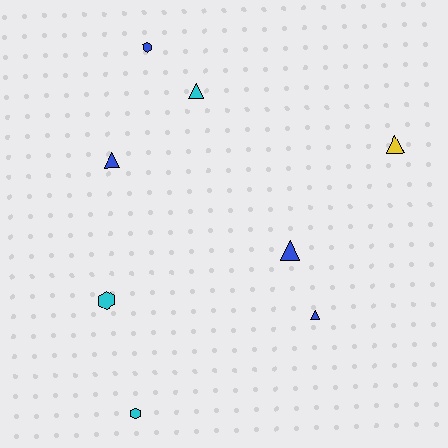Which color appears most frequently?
Blue, with 4 objects.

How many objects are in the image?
There are 8 objects.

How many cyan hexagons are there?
There are 2 cyan hexagons.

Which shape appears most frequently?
Triangle, with 5 objects.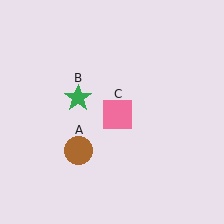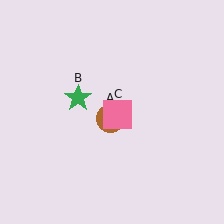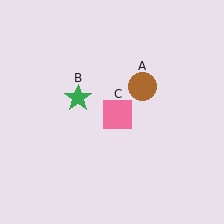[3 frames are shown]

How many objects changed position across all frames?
1 object changed position: brown circle (object A).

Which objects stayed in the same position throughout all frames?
Green star (object B) and pink square (object C) remained stationary.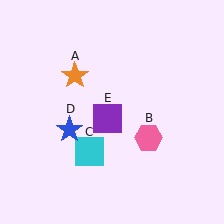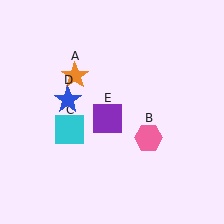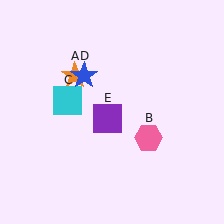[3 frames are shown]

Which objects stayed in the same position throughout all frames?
Orange star (object A) and pink hexagon (object B) and purple square (object E) remained stationary.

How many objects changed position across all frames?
2 objects changed position: cyan square (object C), blue star (object D).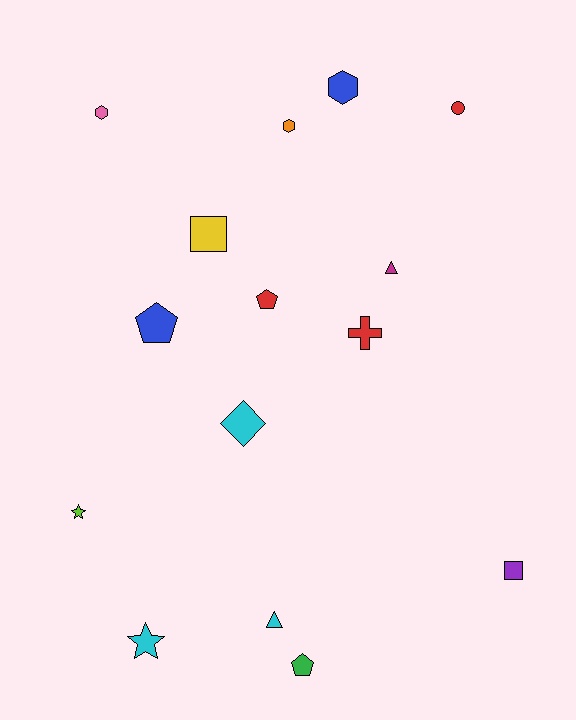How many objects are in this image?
There are 15 objects.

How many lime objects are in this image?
There is 1 lime object.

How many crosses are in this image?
There is 1 cross.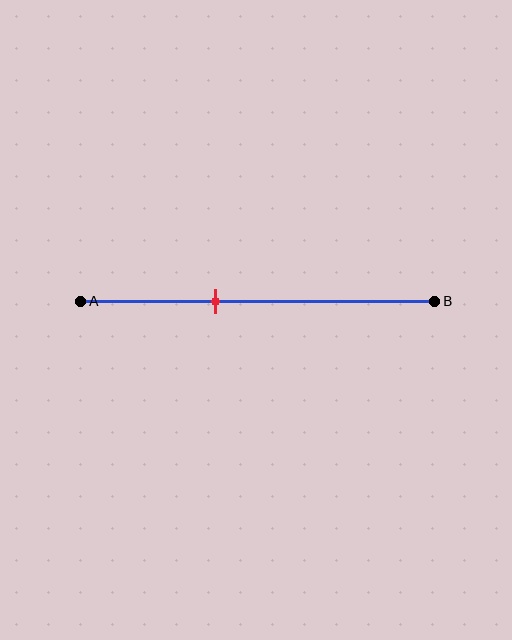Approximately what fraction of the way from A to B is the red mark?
The red mark is approximately 40% of the way from A to B.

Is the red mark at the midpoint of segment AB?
No, the mark is at about 40% from A, not at the 50% midpoint.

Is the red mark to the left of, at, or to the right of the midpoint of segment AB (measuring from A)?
The red mark is to the left of the midpoint of segment AB.